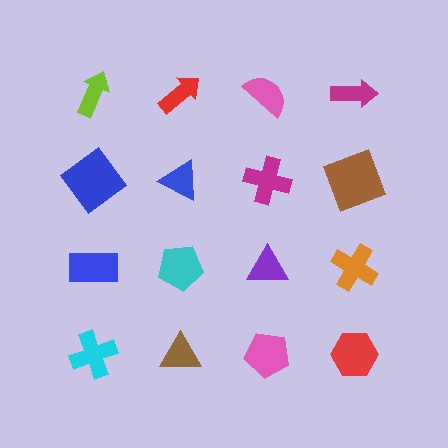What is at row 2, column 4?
A brown square.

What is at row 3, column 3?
A purple triangle.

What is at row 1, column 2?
A red arrow.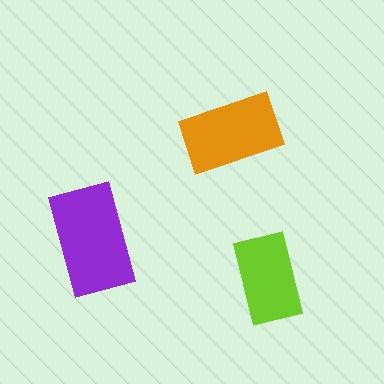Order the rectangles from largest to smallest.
the purple one, the orange one, the lime one.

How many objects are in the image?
There are 3 objects in the image.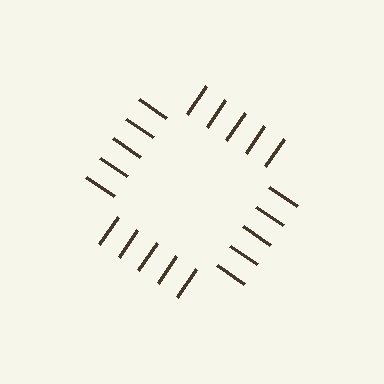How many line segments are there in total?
20 — 5 along each of the 4 edges.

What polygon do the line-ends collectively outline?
An illusory square — the line segments terminate on its edges but no continuous stroke is drawn.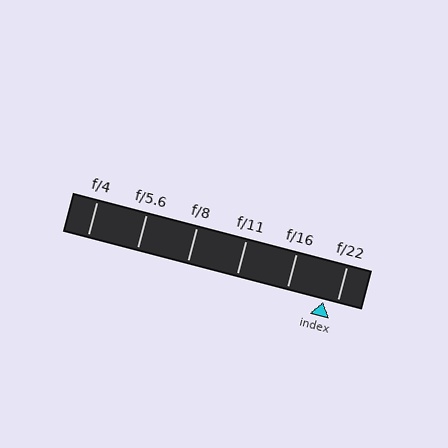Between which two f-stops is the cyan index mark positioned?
The index mark is between f/16 and f/22.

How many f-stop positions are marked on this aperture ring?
There are 6 f-stop positions marked.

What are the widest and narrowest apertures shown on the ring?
The widest aperture shown is f/4 and the narrowest is f/22.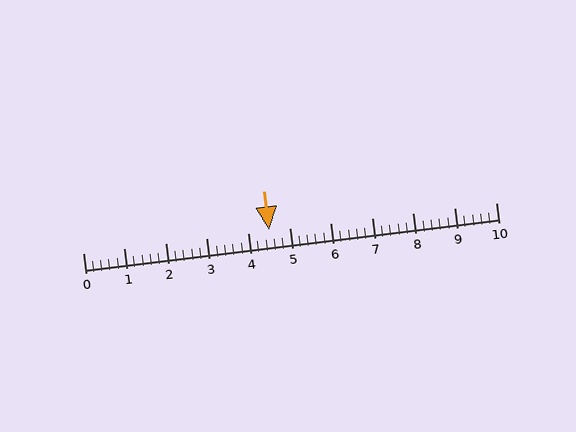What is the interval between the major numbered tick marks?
The major tick marks are spaced 1 units apart.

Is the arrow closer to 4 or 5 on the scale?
The arrow is closer to 5.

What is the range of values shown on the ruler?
The ruler shows values from 0 to 10.